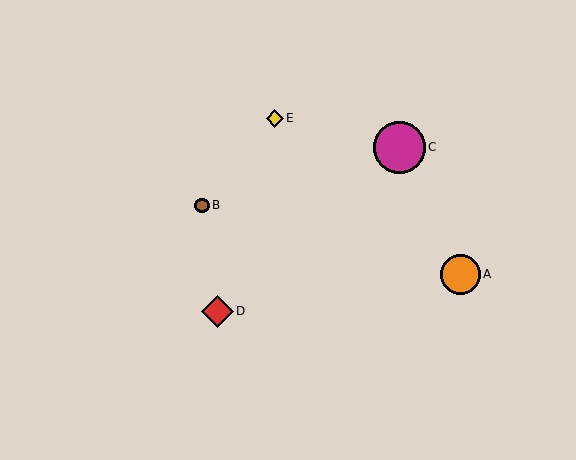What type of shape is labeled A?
Shape A is an orange circle.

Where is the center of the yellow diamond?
The center of the yellow diamond is at (275, 118).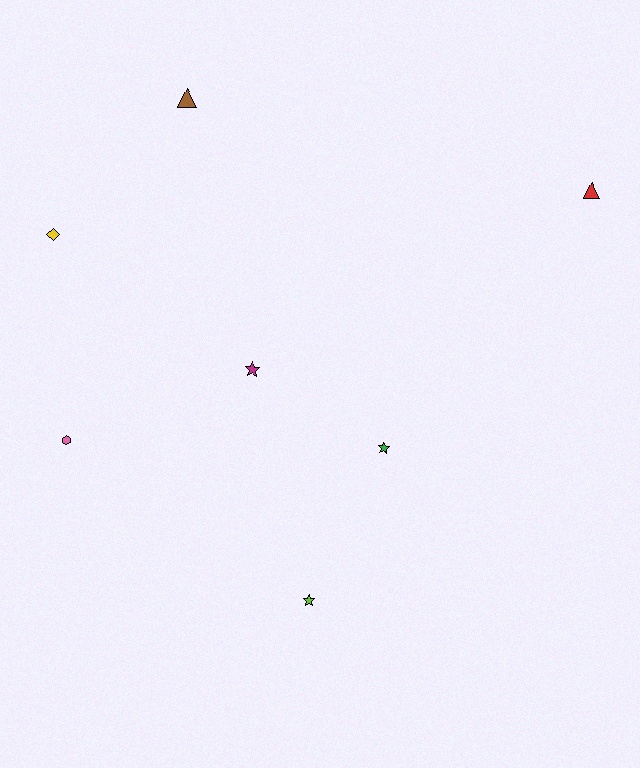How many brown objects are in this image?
There is 1 brown object.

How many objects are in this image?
There are 7 objects.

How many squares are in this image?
There are no squares.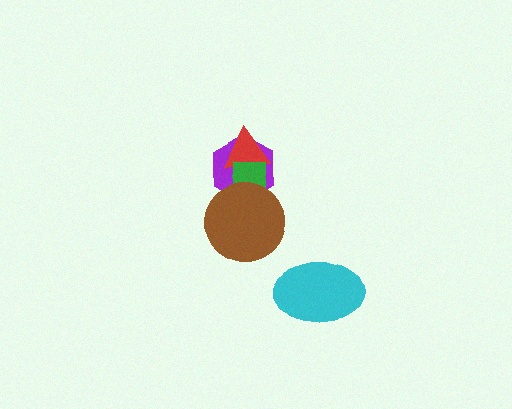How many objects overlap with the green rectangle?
3 objects overlap with the green rectangle.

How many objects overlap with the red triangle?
2 objects overlap with the red triangle.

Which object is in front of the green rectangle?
The brown circle is in front of the green rectangle.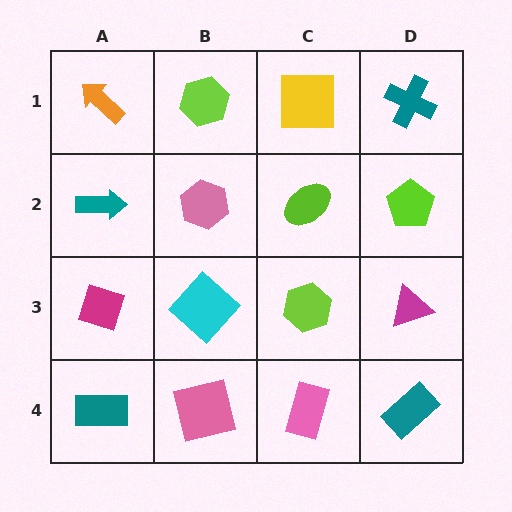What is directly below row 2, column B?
A cyan diamond.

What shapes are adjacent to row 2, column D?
A teal cross (row 1, column D), a magenta triangle (row 3, column D), a lime ellipse (row 2, column C).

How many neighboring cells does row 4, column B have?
3.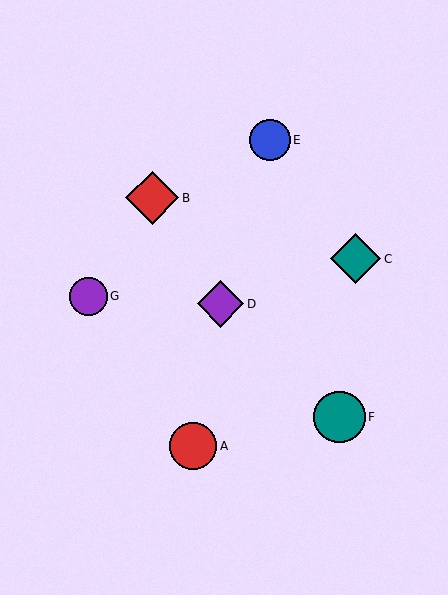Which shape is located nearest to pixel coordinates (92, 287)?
The purple circle (labeled G) at (88, 296) is nearest to that location.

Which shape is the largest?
The red diamond (labeled B) is the largest.